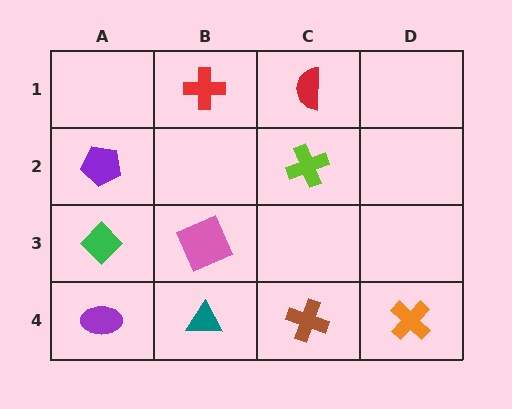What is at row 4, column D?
An orange cross.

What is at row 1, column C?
A red semicircle.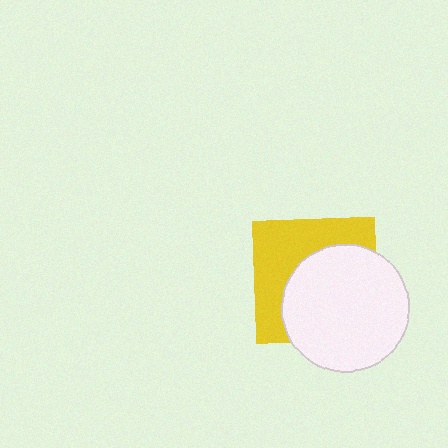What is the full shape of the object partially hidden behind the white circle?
The partially hidden object is a yellow square.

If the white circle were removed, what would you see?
You would see the complete yellow square.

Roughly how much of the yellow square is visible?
About half of it is visible (roughly 45%).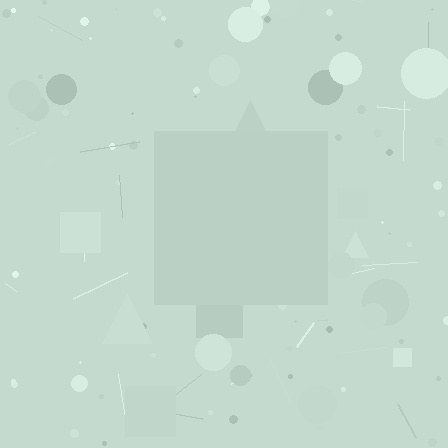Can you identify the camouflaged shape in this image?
The camouflaged shape is a square.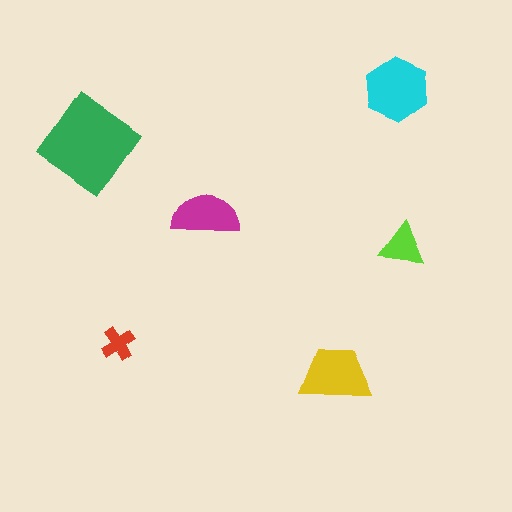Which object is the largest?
The green diamond.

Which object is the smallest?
The red cross.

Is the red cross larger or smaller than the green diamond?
Smaller.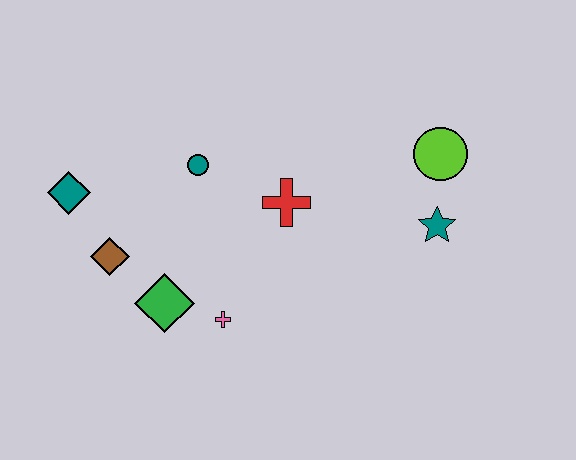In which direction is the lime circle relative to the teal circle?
The lime circle is to the right of the teal circle.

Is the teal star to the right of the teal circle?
Yes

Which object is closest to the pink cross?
The green diamond is closest to the pink cross.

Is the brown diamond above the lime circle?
No